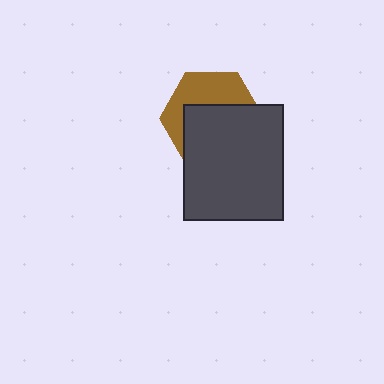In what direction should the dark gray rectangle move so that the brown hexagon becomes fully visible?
The dark gray rectangle should move down. That is the shortest direction to clear the overlap and leave the brown hexagon fully visible.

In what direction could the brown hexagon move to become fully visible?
The brown hexagon could move up. That would shift it out from behind the dark gray rectangle entirely.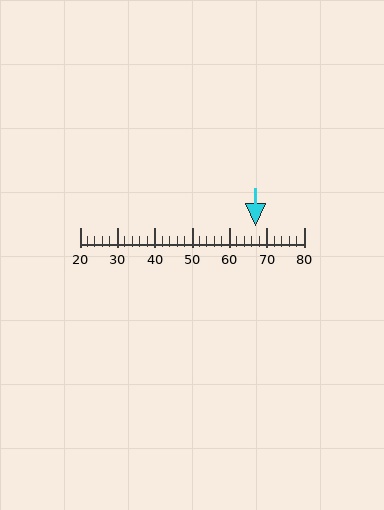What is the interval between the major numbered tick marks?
The major tick marks are spaced 10 units apart.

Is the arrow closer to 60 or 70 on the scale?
The arrow is closer to 70.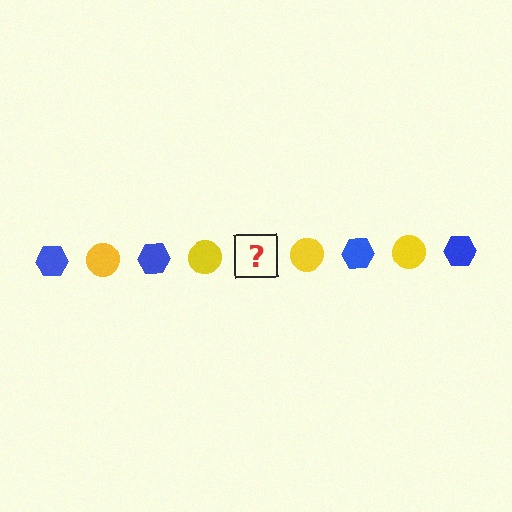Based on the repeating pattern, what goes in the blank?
The blank should be a blue hexagon.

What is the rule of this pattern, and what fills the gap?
The rule is that the pattern alternates between blue hexagon and yellow circle. The gap should be filled with a blue hexagon.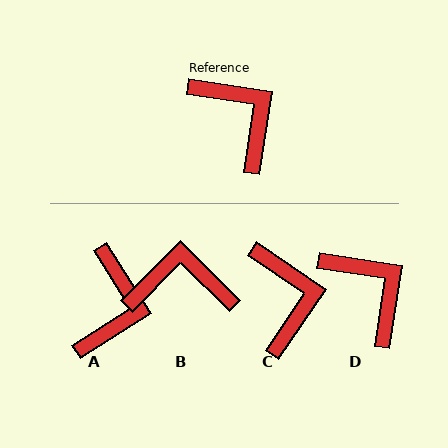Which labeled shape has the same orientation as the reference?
D.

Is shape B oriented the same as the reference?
No, it is off by about 54 degrees.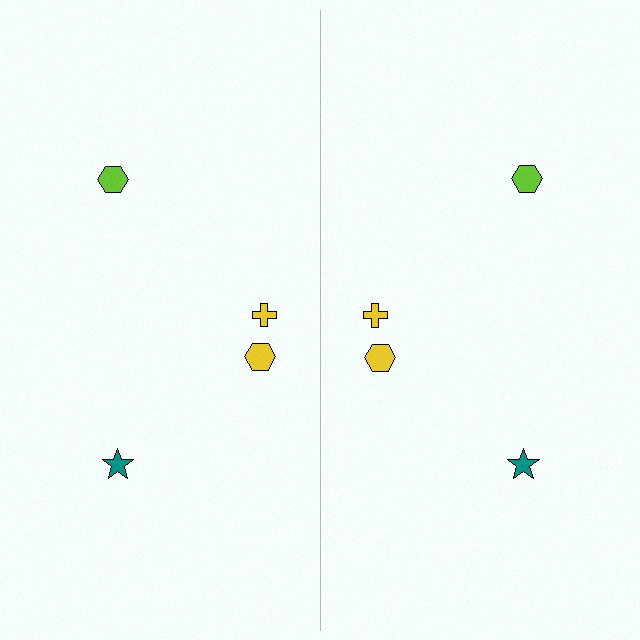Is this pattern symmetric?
Yes, this pattern has bilateral (reflection) symmetry.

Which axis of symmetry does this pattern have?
The pattern has a vertical axis of symmetry running through the center of the image.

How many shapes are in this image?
There are 8 shapes in this image.